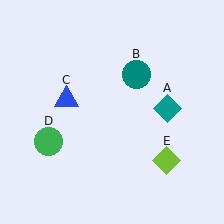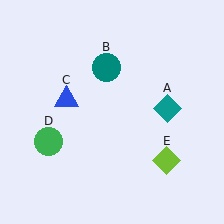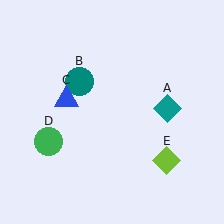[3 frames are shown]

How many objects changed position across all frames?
1 object changed position: teal circle (object B).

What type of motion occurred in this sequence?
The teal circle (object B) rotated counterclockwise around the center of the scene.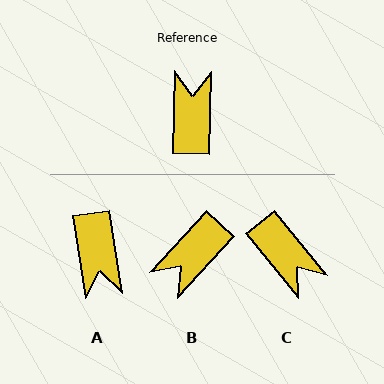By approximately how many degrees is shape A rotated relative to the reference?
Approximately 170 degrees clockwise.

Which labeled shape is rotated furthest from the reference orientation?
A, about 170 degrees away.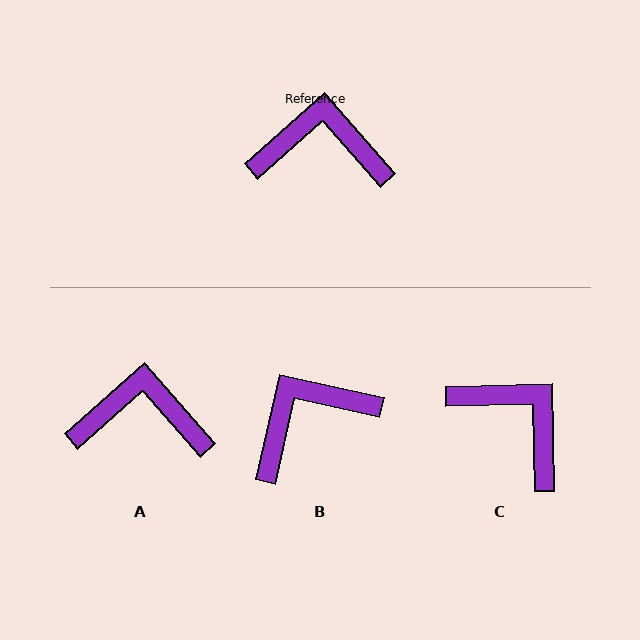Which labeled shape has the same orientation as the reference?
A.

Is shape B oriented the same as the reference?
No, it is off by about 36 degrees.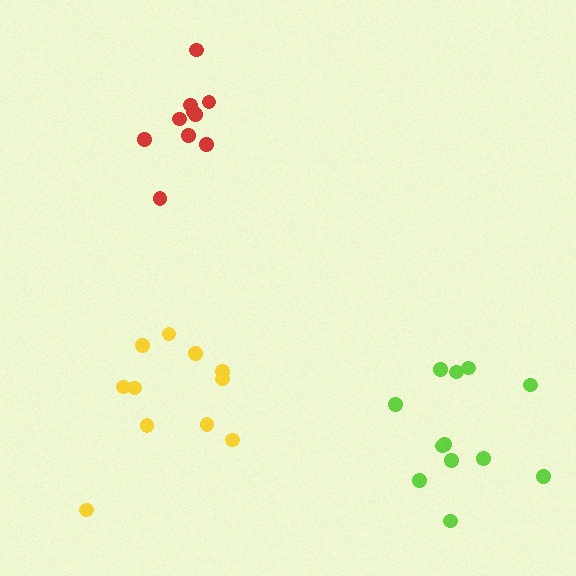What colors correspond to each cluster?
The clusters are colored: yellow, lime, red.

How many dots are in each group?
Group 1: 11 dots, Group 2: 12 dots, Group 3: 10 dots (33 total).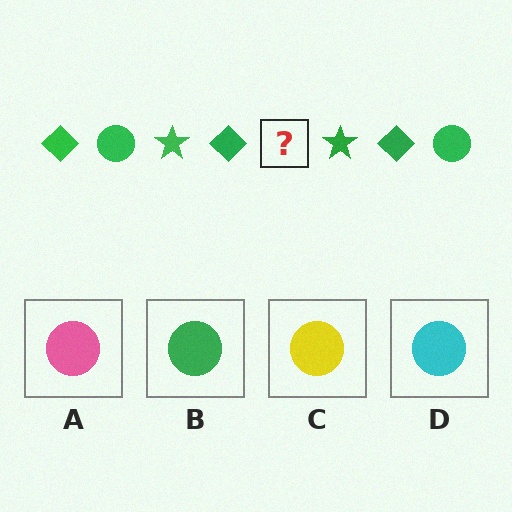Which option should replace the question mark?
Option B.